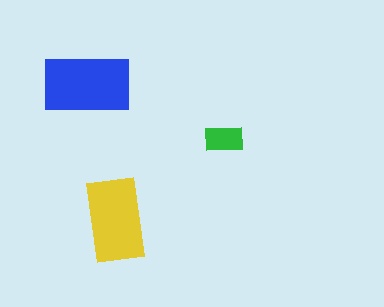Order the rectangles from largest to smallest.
the blue one, the yellow one, the green one.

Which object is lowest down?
The yellow rectangle is bottommost.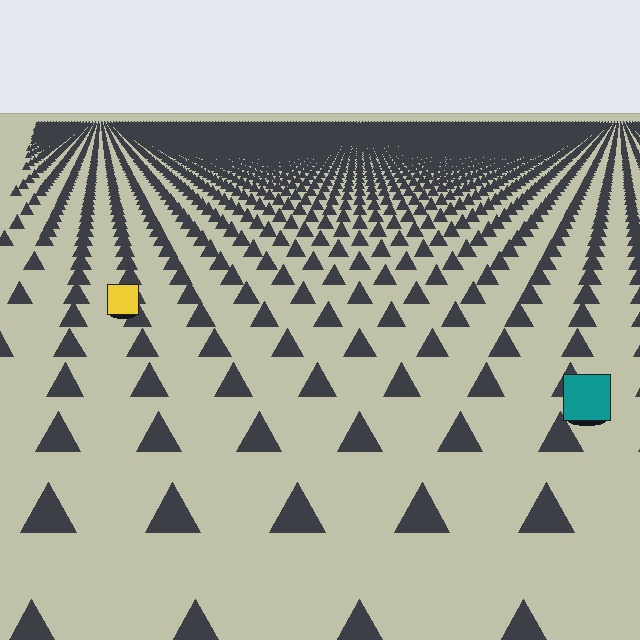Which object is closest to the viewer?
The teal square is closest. The texture marks near it are larger and more spread out.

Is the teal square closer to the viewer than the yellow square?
Yes. The teal square is closer — you can tell from the texture gradient: the ground texture is coarser near it.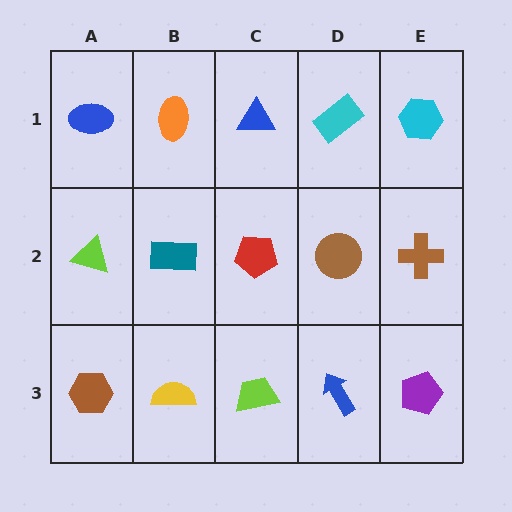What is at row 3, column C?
A lime trapezoid.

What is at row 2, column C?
A red pentagon.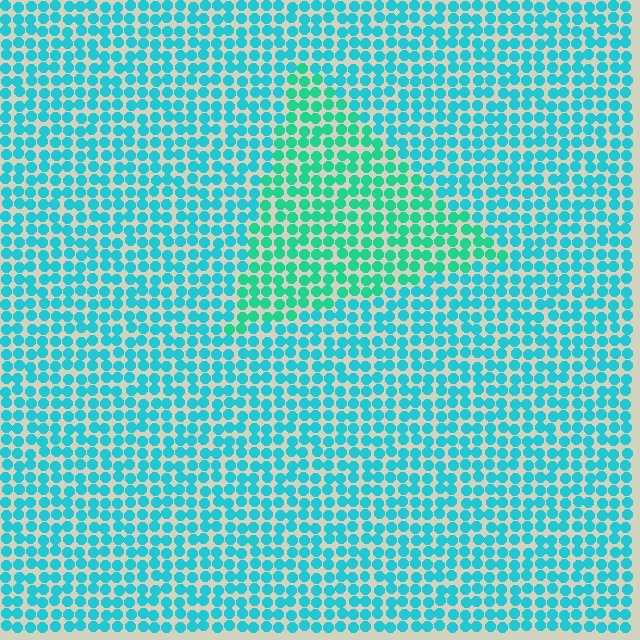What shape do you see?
I see a triangle.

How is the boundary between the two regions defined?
The boundary is defined purely by a slight shift in hue (about 26 degrees). Spacing, size, and orientation are identical on both sides.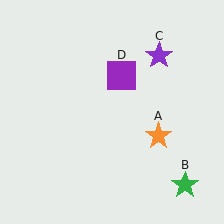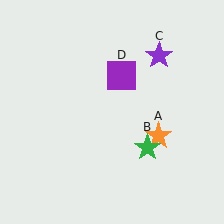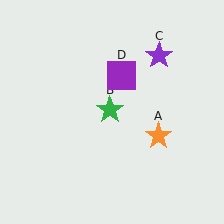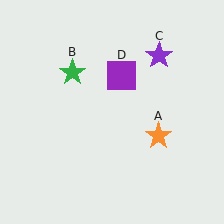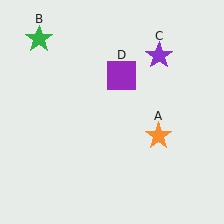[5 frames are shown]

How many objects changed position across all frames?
1 object changed position: green star (object B).